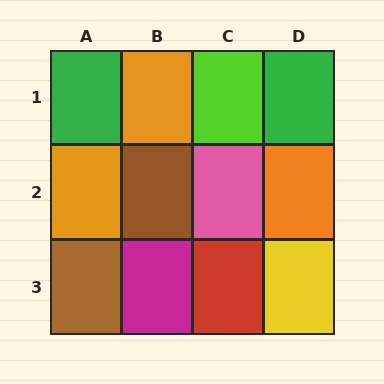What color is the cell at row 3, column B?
Magenta.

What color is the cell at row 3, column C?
Red.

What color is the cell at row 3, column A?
Brown.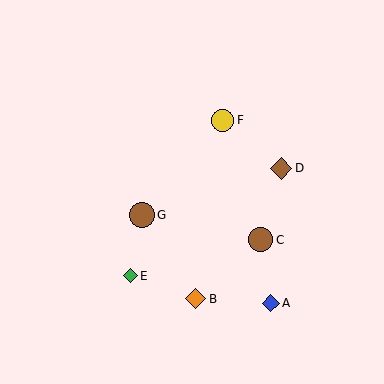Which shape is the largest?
The brown circle (labeled G) is the largest.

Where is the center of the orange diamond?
The center of the orange diamond is at (195, 299).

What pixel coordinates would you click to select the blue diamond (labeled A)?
Click at (271, 303) to select the blue diamond A.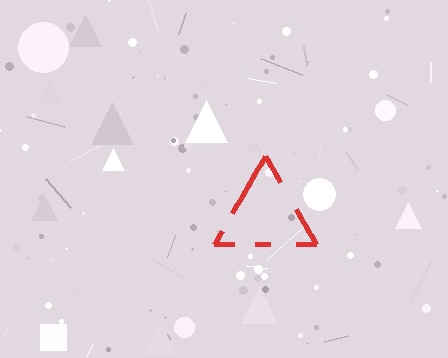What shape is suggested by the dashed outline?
The dashed outline suggests a triangle.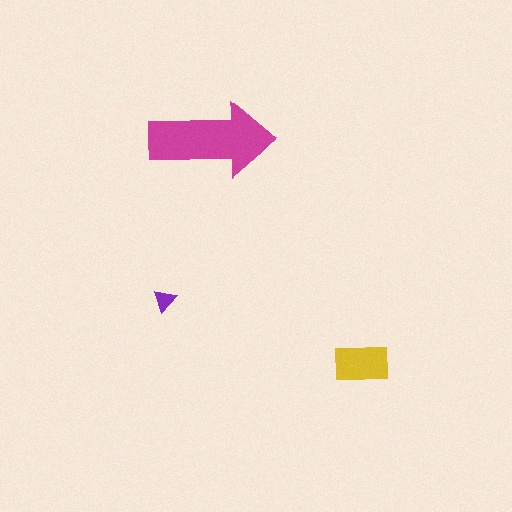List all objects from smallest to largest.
The purple triangle, the yellow rectangle, the magenta arrow.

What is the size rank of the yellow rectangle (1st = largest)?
2nd.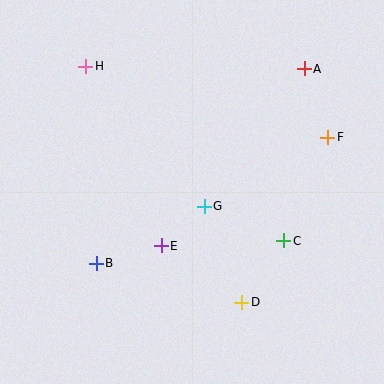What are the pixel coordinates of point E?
Point E is at (161, 246).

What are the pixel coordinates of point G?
Point G is at (204, 206).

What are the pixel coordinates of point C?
Point C is at (284, 241).